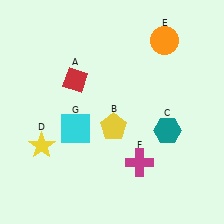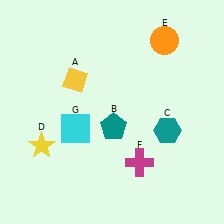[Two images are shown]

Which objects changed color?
A changed from red to yellow. B changed from yellow to teal.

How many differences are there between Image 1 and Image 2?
There are 2 differences between the two images.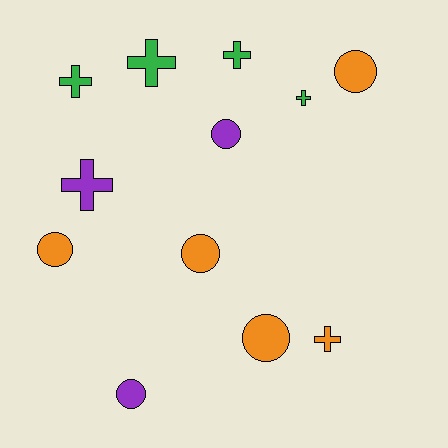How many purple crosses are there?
There is 1 purple cross.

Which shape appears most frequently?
Cross, with 6 objects.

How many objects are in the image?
There are 12 objects.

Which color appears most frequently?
Orange, with 5 objects.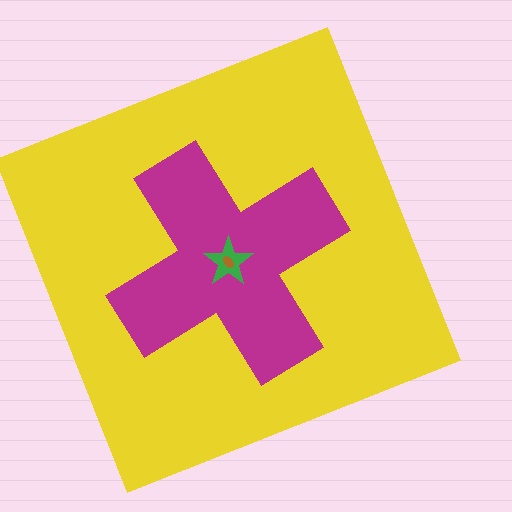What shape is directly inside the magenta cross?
The green star.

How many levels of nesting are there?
4.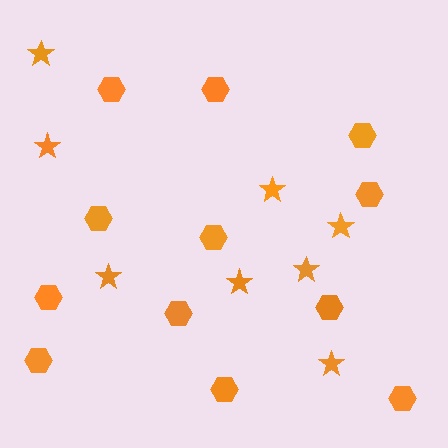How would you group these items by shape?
There are 2 groups: one group of stars (8) and one group of hexagons (12).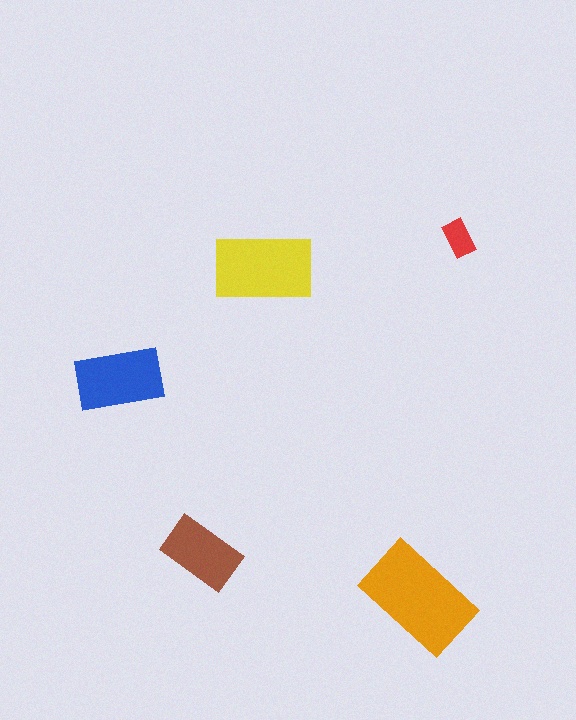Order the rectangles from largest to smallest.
the orange one, the yellow one, the blue one, the brown one, the red one.